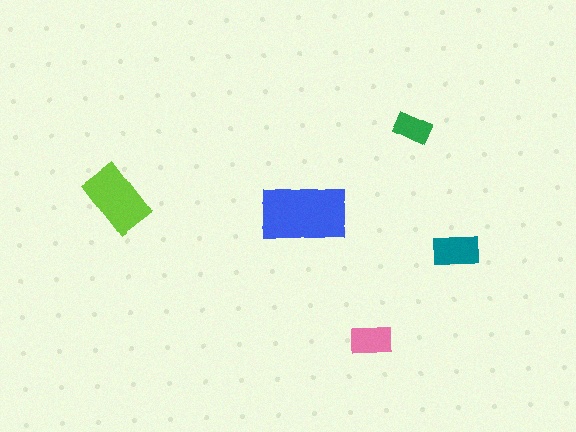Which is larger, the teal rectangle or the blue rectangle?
The blue one.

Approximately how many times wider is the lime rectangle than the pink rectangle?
About 1.5 times wider.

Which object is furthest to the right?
The teal rectangle is rightmost.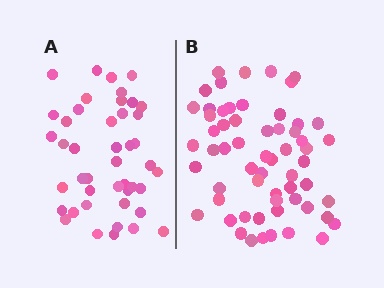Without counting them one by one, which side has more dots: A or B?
Region B (the right region) has more dots.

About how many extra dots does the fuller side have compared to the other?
Region B has approximately 15 more dots than region A.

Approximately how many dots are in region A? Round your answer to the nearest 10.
About 40 dots. (The exact count is 44, which rounds to 40.)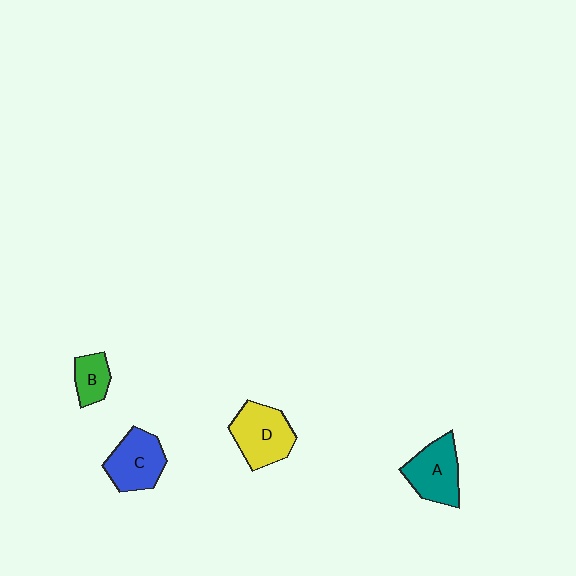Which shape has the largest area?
Shape D (yellow).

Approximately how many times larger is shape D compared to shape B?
Approximately 2.0 times.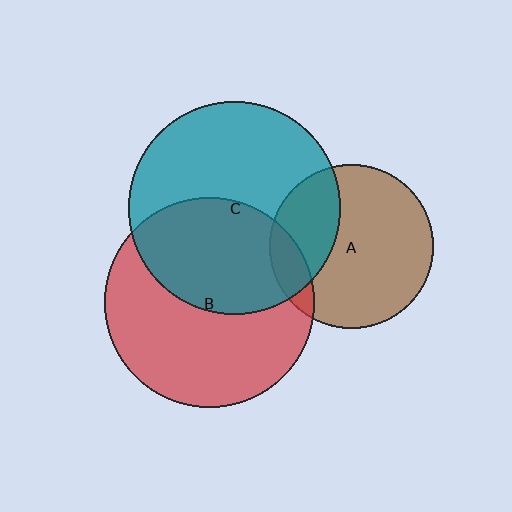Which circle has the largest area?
Circle C (teal).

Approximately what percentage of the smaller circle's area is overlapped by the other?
Approximately 10%.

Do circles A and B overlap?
Yes.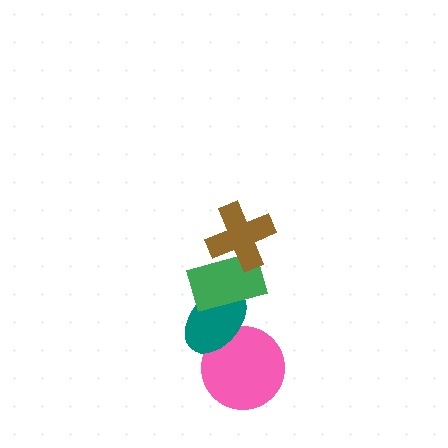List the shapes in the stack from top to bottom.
From top to bottom: the brown cross, the green rectangle, the teal ellipse, the pink circle.